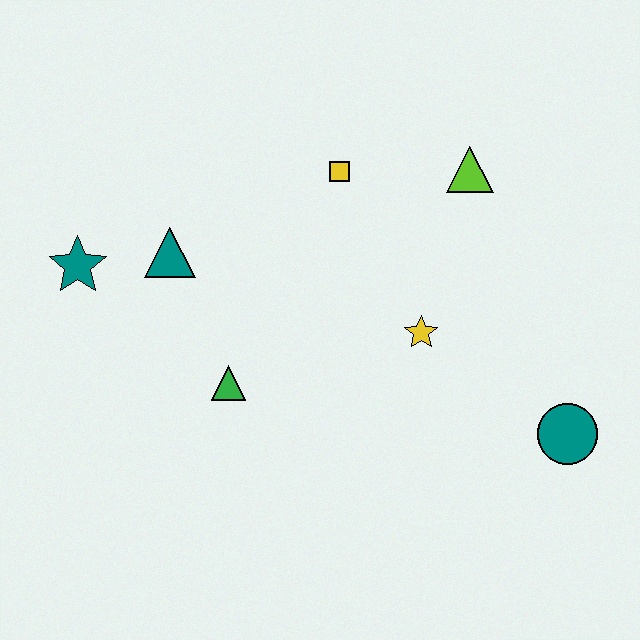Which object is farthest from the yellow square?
The teal circle is farthest from the yellow square.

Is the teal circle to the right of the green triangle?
Yes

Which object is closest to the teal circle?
The yellow star is closest to the teal circle.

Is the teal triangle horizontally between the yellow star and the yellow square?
No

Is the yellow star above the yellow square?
No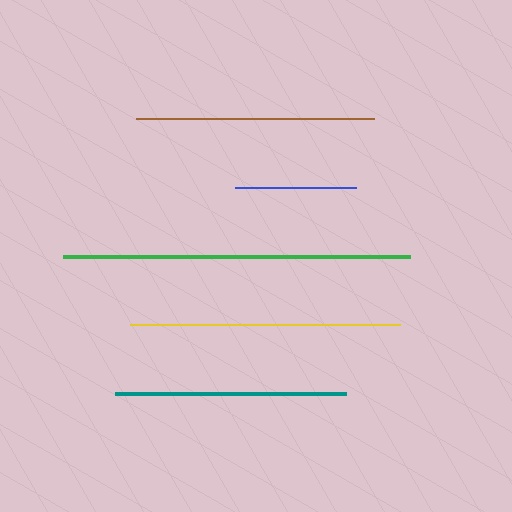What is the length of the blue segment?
The blue segment is approximately 121 pixels long.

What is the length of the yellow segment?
The yellow segment is approximately 270 pixels long.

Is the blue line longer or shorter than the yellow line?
The yellow line is longer than the blue line.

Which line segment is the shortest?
The blue line is the shortest at approximately 121 pixels.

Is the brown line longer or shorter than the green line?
The green line is longer than the brown line.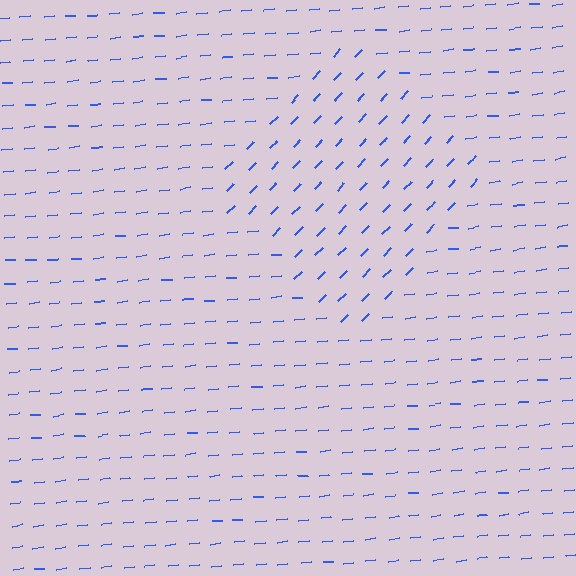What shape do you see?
I see a diamond.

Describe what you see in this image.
The image is filled with small blue line segments. A diamond region in the image has lines oriented differently from the surrounding lines, creating a visible texture boundary.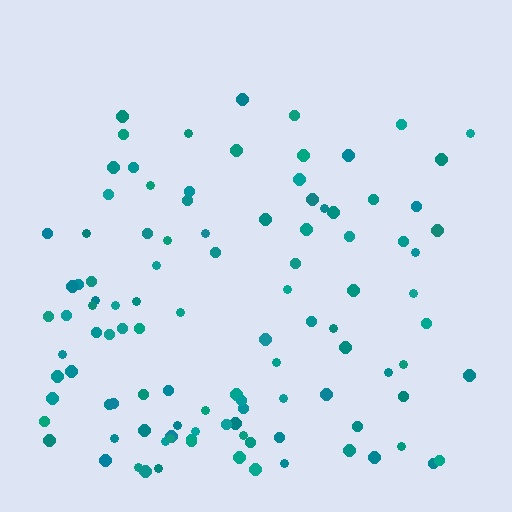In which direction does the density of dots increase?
From top to bottom, with the bottom side densest.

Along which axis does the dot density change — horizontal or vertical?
Vertical.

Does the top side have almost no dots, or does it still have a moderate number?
Still a moderate number, just noticeably fewer than the bottom.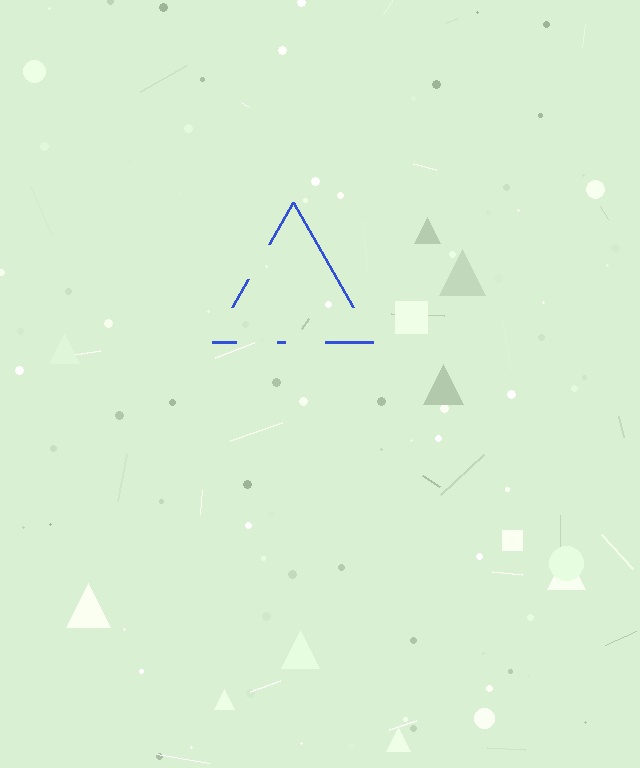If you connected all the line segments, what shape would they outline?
They would outline a triangle.